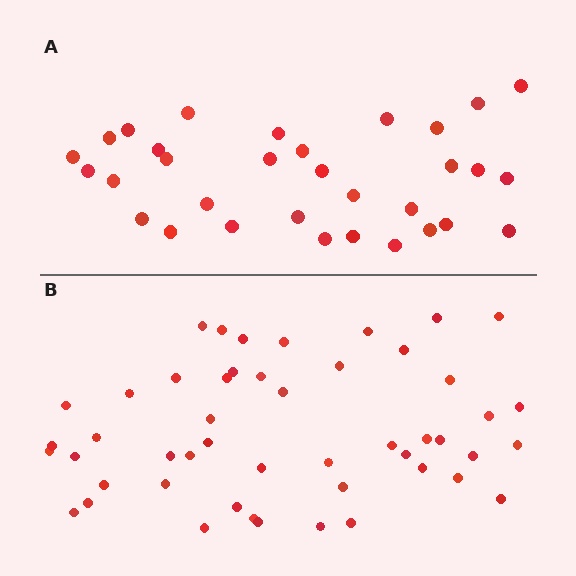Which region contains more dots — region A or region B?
Region B (the bottom region) has more dots.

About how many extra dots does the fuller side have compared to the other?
Region B has approximately 15 more dots than region A.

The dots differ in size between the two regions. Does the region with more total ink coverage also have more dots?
No. Region A has more total ink coverage because its dots are larger, but region B actually contains more individual dots. Total area can be misleading — the number of items is what matters here.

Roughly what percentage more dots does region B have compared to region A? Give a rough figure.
About 55% more.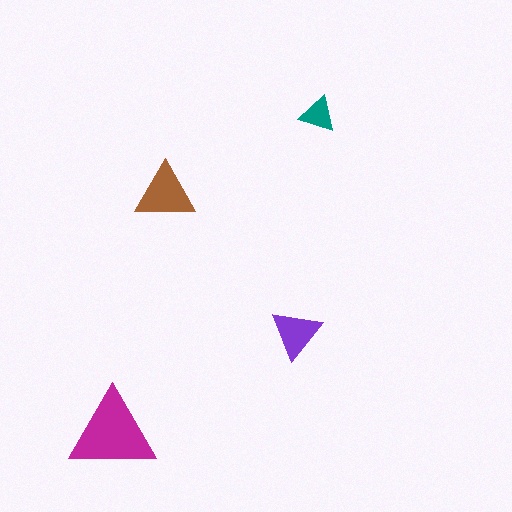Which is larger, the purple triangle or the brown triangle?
The brown one.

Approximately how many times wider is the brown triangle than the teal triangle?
About 1.5 times wider.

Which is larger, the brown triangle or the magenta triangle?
The magenta one.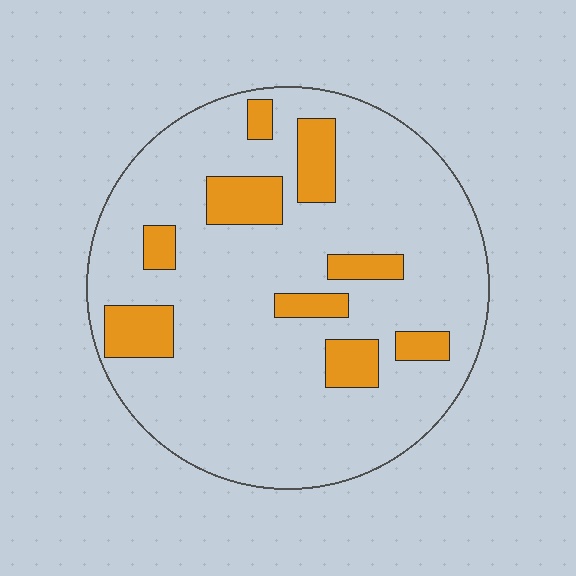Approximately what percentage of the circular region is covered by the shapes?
Approximately 15%.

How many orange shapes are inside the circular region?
9.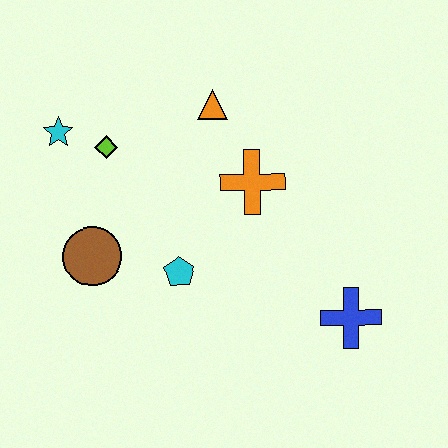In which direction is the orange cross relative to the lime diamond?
The orange cross is to the right of the lime diamond.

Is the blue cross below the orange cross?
Yes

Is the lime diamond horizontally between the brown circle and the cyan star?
No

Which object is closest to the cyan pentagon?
The brown circle is closest to the cyan pentagon.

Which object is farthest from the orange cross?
The cyan star is farthest from the orange cross.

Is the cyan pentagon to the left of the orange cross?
Yes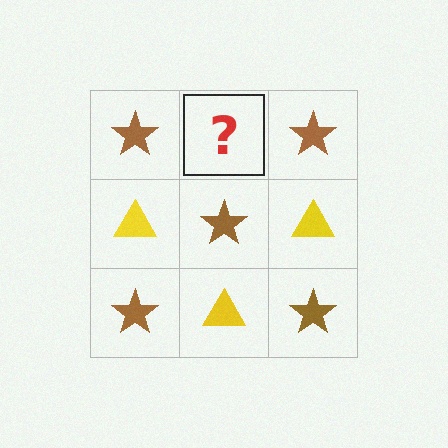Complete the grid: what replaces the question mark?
The question mark should be replaced with a yellow triangle.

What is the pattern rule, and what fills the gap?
The rule is that it alternates brown star and yellow triangle in a checkerboard pattern. The gap should be filled with a yellow triangle.